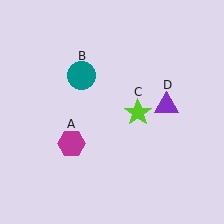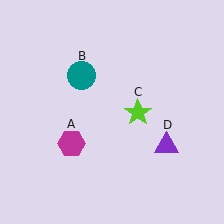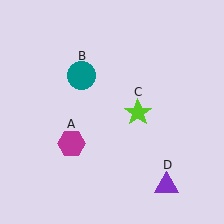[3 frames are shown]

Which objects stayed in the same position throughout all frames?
Magenta hexagon (object A) and teal circle (object B) and lime star (object C) remained stationary.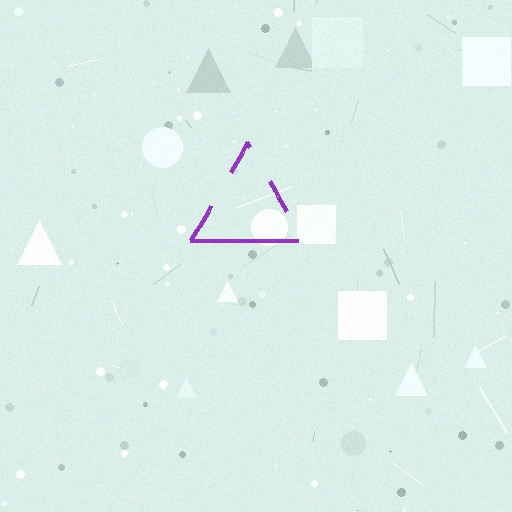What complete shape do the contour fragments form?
The contour fragments form a triangle.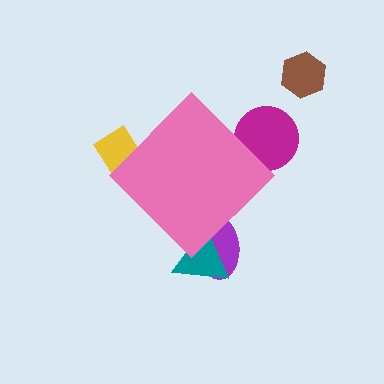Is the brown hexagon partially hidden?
No, the brown hexagon is fully visible.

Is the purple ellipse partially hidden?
Yes, the purple ellipse is partially hidden behind the pink diamond.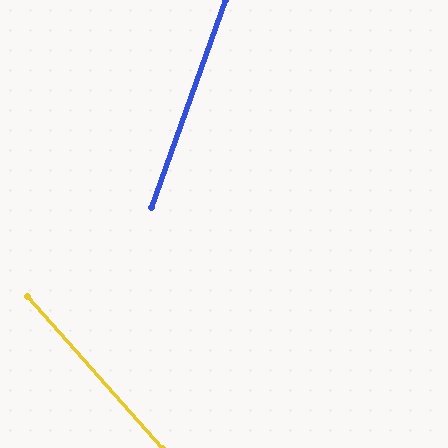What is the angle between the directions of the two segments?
Approximately 62 degrees.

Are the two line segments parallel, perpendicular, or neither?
Neither parallel nor perpendicular — they differ by about 62°.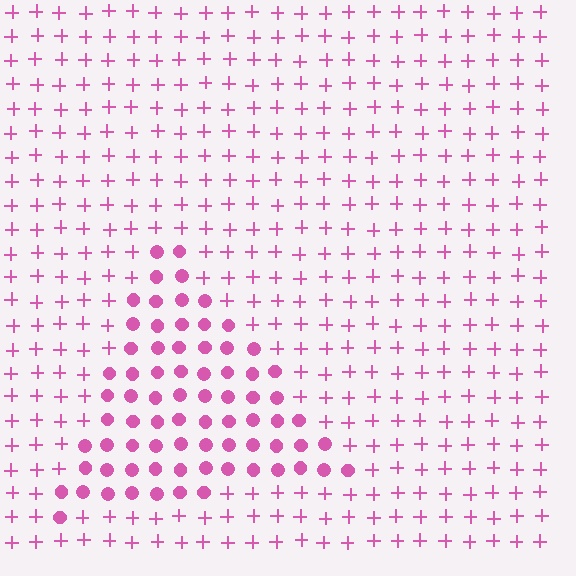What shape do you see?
I see a triangle.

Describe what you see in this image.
The image is filled with small pink elements arranged in a uniform grid. A triangle-shaped region contains circles, while the surrounding area contains plus signs. The boundary is defined purely by the change in element shape.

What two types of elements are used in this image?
The image uses circles inside the triangle region and plus signs outside it.